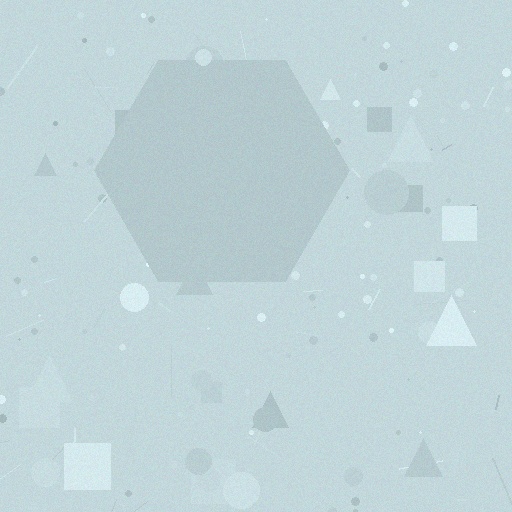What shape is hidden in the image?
A hexagon is hidden in the image.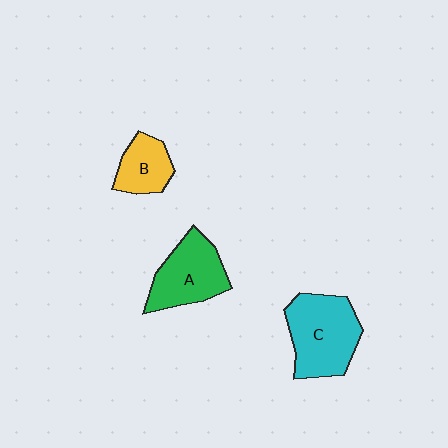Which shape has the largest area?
Shape C (cyan).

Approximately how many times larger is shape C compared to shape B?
Approximately 1.9 times.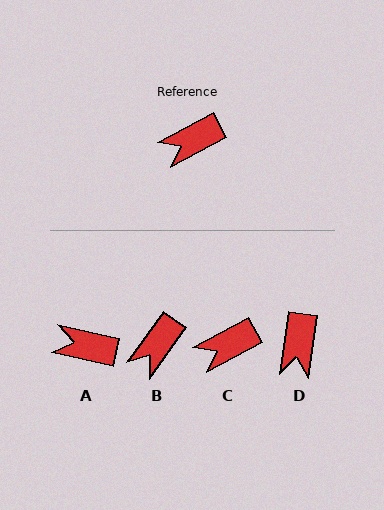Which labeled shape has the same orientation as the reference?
C.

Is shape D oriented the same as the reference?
No, it is off by about 54 degrees.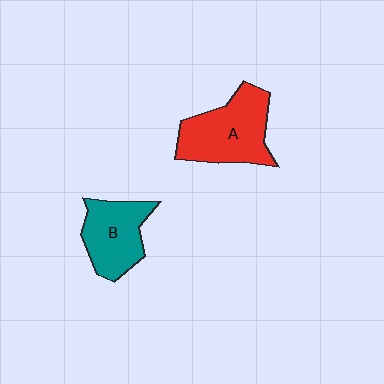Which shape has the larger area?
Shape A (red).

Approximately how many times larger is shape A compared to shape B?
Approximately 1.3 times.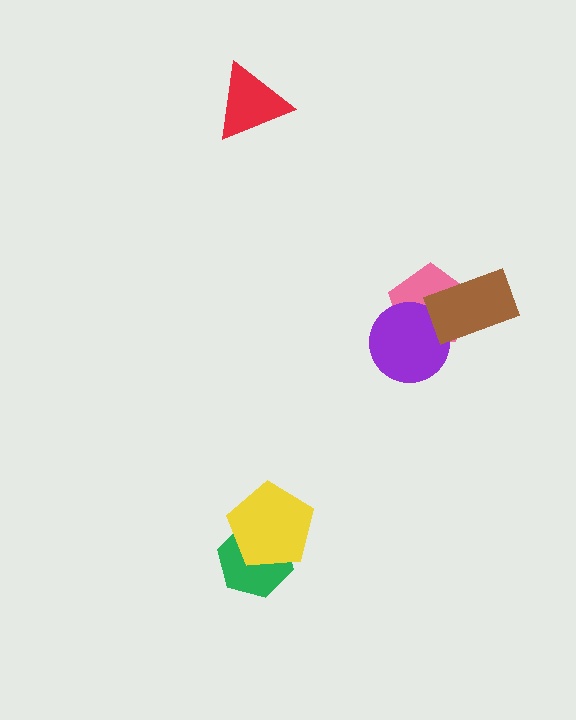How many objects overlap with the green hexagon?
1 object overlaps with the green hexagon.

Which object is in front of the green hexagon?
The yellow pentagon is in front of the green hexagon.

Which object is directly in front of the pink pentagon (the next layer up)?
The purple circle is directly in front of the pink pentagon.